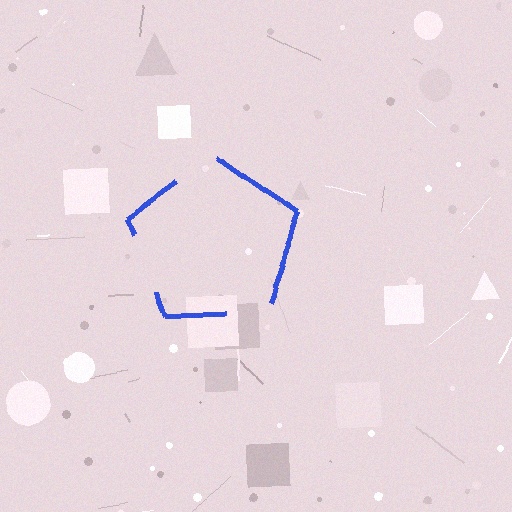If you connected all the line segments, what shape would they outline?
They would outline a pentagon.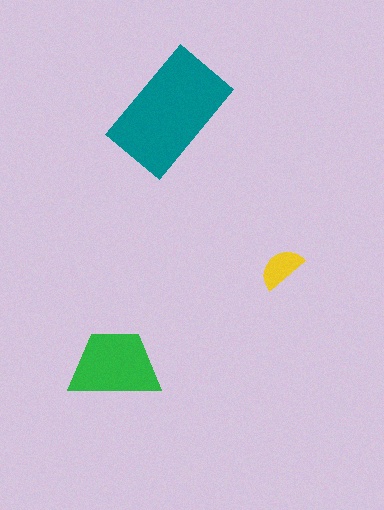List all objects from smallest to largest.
The yellow semicircle, the green trapezoid, the teal rectangle.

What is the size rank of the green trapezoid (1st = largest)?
2nd.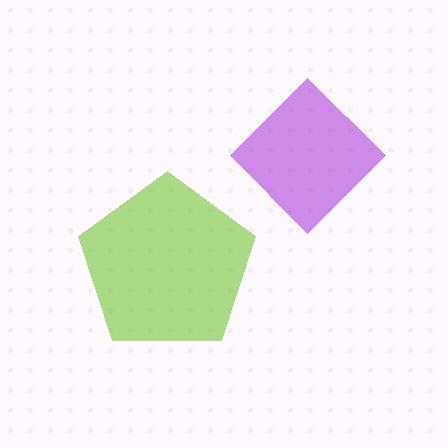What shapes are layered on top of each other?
The layered shapes are: a lime pentagon, a purple diamond.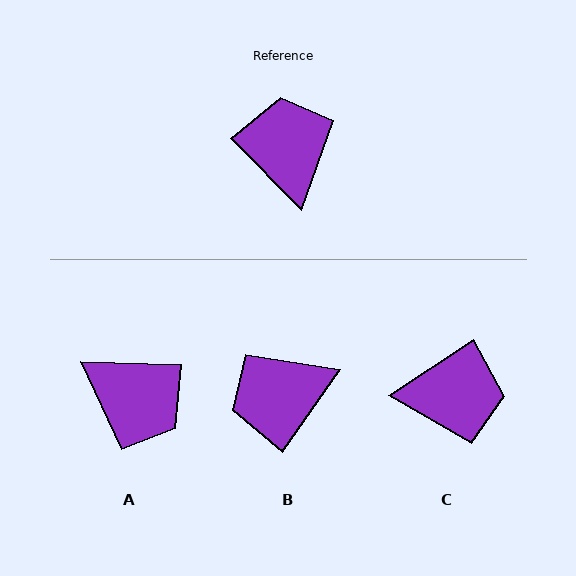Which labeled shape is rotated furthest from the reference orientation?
A, about 136 degrees away.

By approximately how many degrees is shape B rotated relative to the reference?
Approximately 101 degrees counter-clockwise.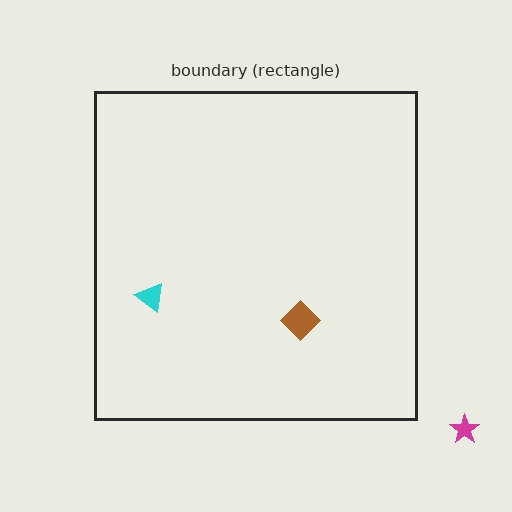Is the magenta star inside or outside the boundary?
Outside.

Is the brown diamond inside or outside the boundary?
Inside.